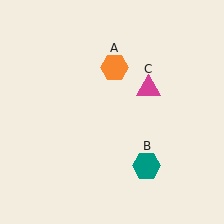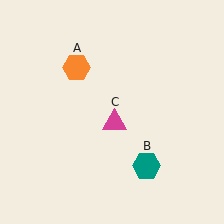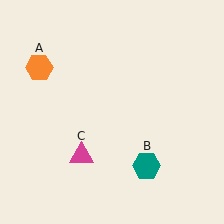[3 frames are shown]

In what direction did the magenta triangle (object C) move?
The magenta triangle (object C) moved down and to the left.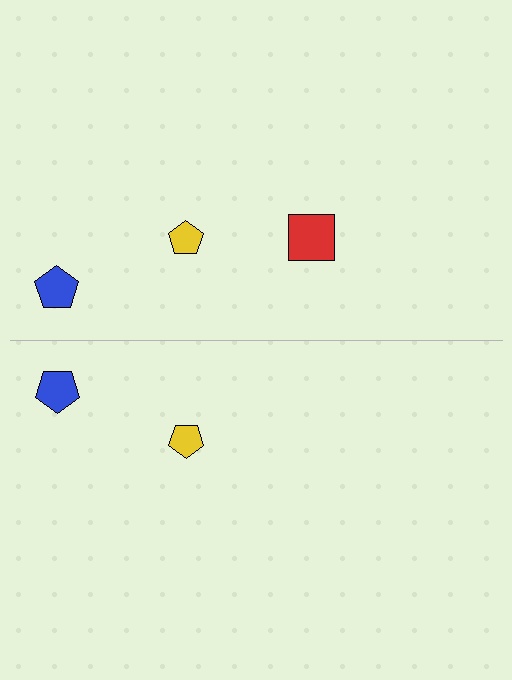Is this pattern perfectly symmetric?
No, the pattern is not perfectly symmetric. A red square is missing from the bottom side.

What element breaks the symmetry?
A red square is missing from the bottom side.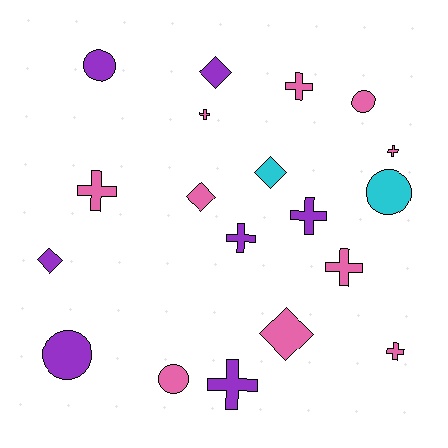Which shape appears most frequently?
Cross, with 9 objects.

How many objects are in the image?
There are 19 objects.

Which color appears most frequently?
Pink, with 10 objects.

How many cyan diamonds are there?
There is 1 cyan diamond.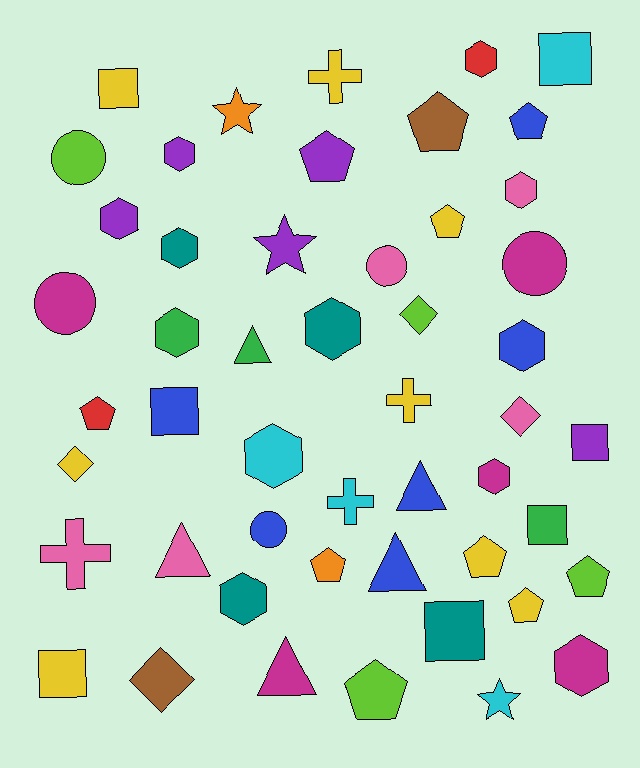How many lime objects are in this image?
There are 4 lime objects.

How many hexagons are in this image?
There are 12 hexagons.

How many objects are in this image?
There are 50 objects.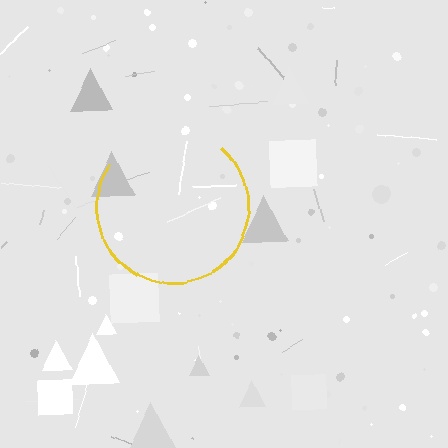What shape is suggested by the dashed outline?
The dashed outline suggests a circle.